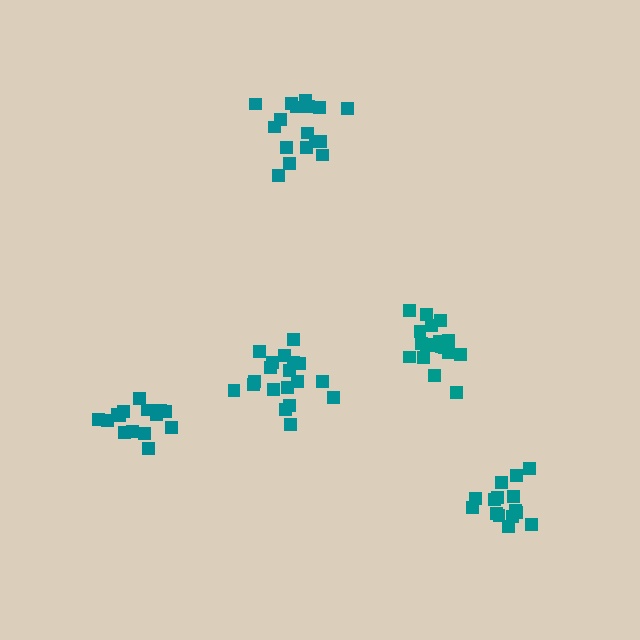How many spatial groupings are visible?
There are 5 spatial groupings.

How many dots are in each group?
Group 1: 17 dots, Group 2: 19 dots, Group 3: 15 dots, Group 4: 15 dots, Group 5: 18 dots (84 total).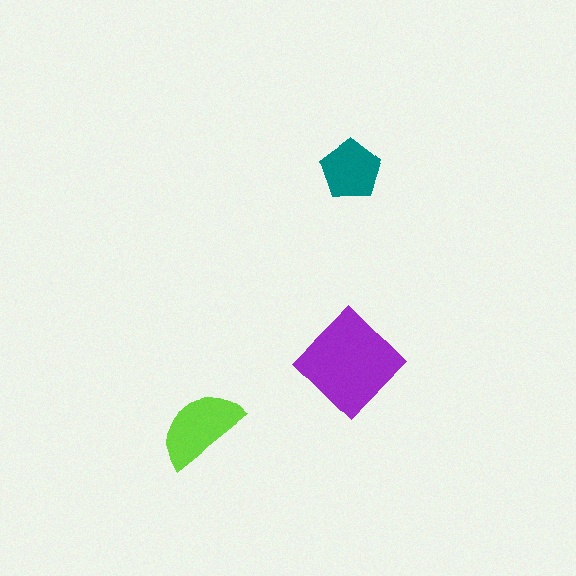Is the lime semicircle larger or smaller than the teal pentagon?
Larger.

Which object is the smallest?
The teal pentagon.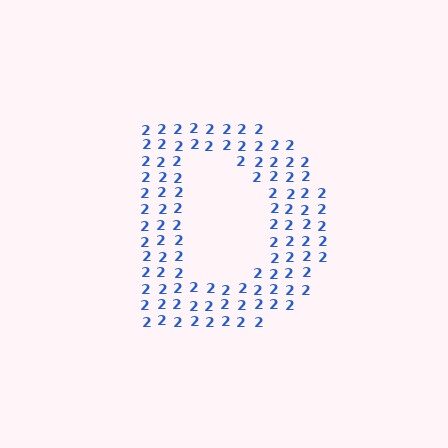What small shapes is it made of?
It is made of small digit 2's.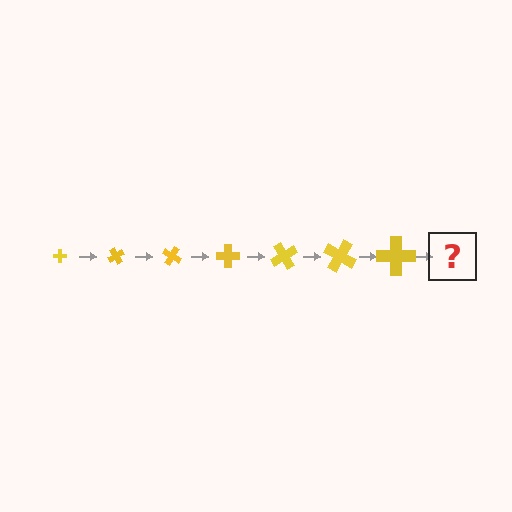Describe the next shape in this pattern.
It should be a cross, larger than the previous one and rotated 420 degrees from the start.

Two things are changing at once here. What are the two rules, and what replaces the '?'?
The two rules are that the cross grows larger each step and it rotates 60 degrees each step. The '?' should be a cross, larger than the previous one and rotated 420 degrees from the start.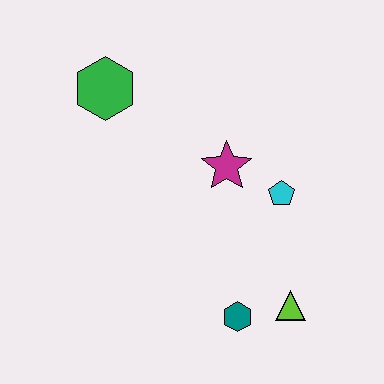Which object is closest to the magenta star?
The cyan pentagon is closest to the magenta star.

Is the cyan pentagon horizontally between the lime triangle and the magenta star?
Yes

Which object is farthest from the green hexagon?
The lime triangle is farthest from the green hexagon.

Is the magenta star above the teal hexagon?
Yes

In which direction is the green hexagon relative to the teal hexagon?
The green hexagon is above the teal hexagon.